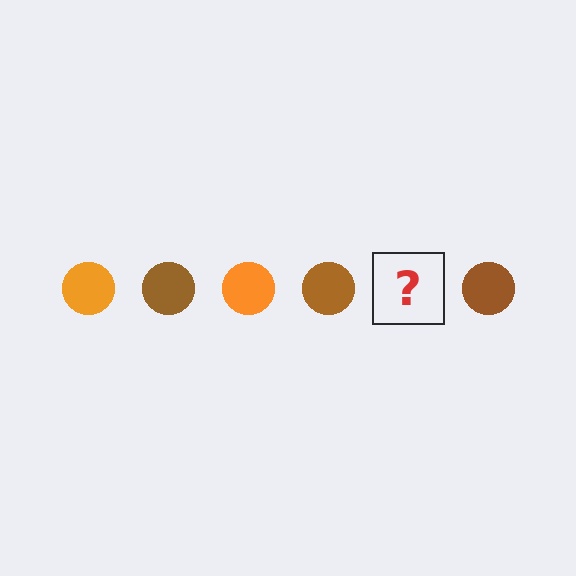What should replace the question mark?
The question mark should be replaced with an orange circle.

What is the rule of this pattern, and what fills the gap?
The rule is that the pattern cycles through orange, brown circles. The gap should be filled with an orange circle.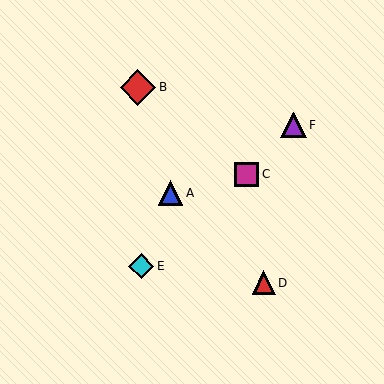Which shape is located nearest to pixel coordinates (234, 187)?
The magenta square (labeled C) at (247, 174) is nearest to that location.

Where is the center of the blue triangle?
The center of the blue triangle is at (171, 193).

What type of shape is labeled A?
Shape A is a blue triangle.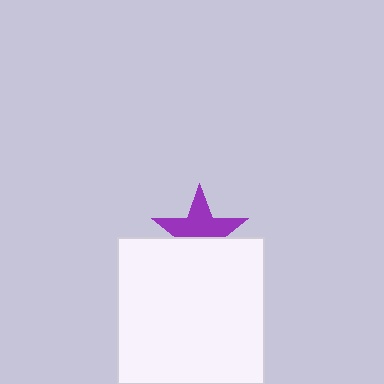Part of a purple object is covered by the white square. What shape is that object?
It is a star.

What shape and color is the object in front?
The object in front is a white square.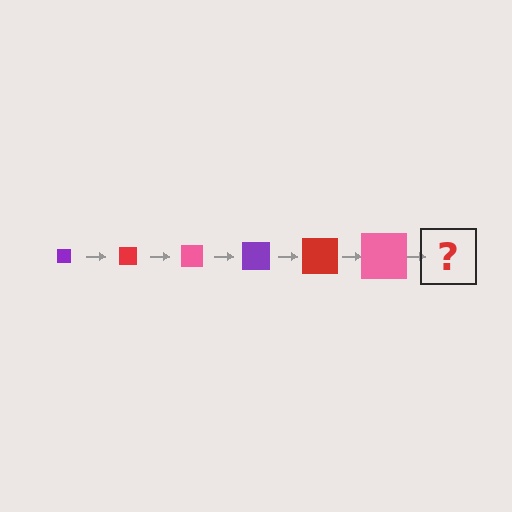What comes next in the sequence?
The next element should be a purple square, larger than the previous one.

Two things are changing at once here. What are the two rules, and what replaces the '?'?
The two rules are that the square grows larger each step and the color cycles through purple, red, and pink. The '?' should be a purple square, larger than the previous one.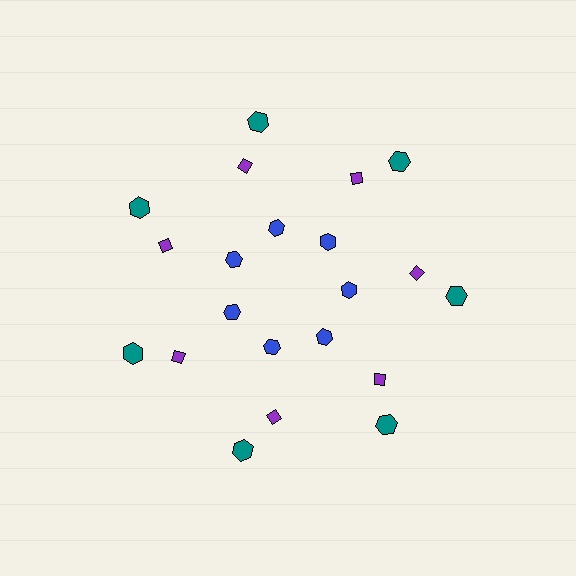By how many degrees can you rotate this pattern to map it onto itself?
The pattern maps onto itself every 51 degrees of rotation.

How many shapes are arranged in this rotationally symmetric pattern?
There are 21 shapes, arranged in 7 groups of 3.